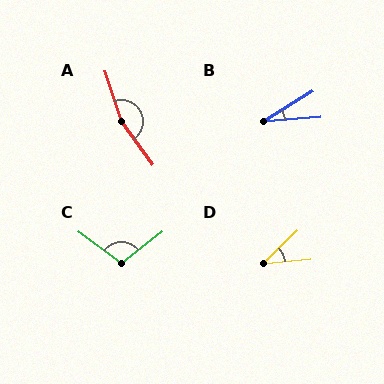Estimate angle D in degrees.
Approximately 40 degrees.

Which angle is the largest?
A, at approximately 163 degrees.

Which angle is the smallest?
B, at approximately 27 degrees.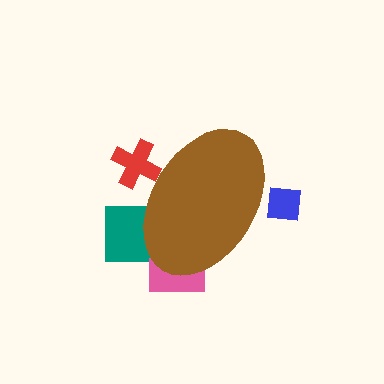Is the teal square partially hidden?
Yes, the teal square is partially hidden behind the brown ellipse.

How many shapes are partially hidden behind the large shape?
4 shapes are partially hidden.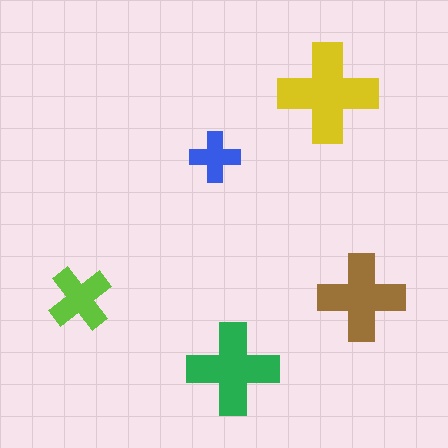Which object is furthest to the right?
The brown cross is rightmost.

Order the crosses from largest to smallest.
the yellow one, the green one, the brown one, the lime one, the blue one.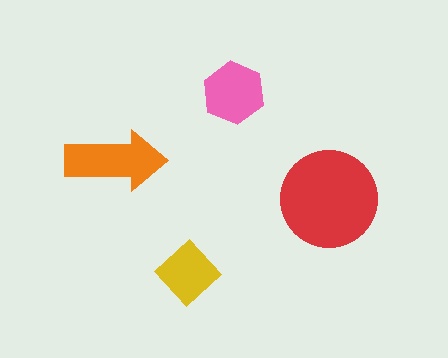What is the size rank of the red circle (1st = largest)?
1st.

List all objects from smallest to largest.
The yellow diamond, the pink hexagon, the orange arrow, the red circle.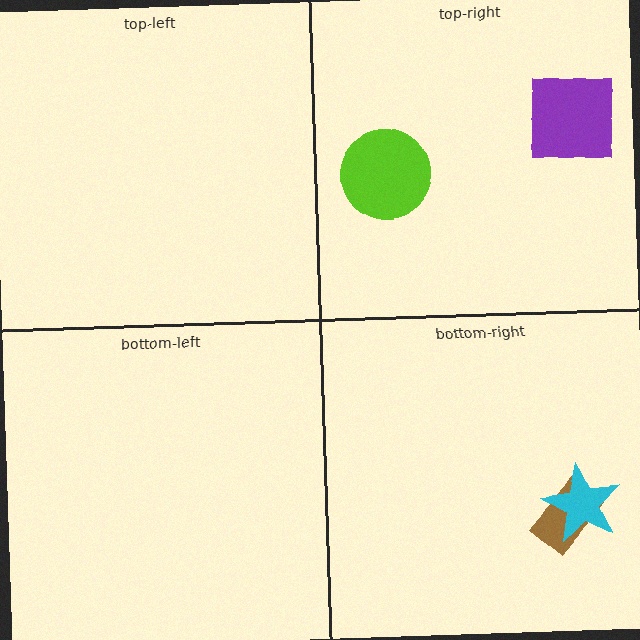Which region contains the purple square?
The top-right region.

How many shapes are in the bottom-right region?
2.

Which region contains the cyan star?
The bottom-right region.